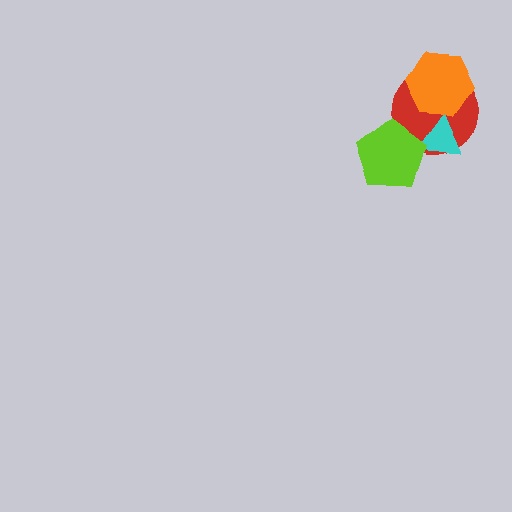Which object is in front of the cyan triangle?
The lime pentagon is in front of the cyan triangle.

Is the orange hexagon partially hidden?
No, no other shape covers it.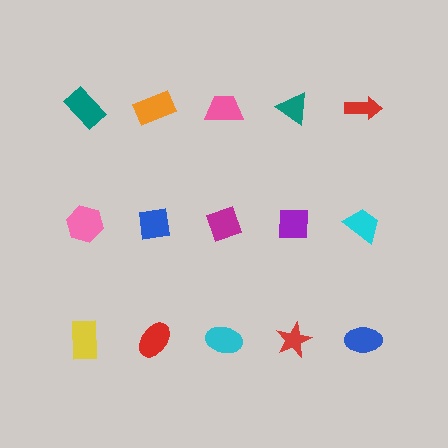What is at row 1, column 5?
A red arrow.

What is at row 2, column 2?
A blue square.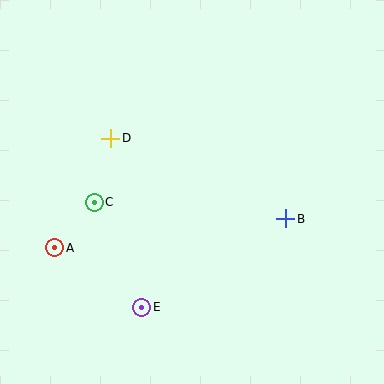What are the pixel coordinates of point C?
Point C is at (94, 202).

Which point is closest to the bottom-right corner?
Point B is closest to the bottom-right corner.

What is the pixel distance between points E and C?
The distance between E and C is 115 pixels.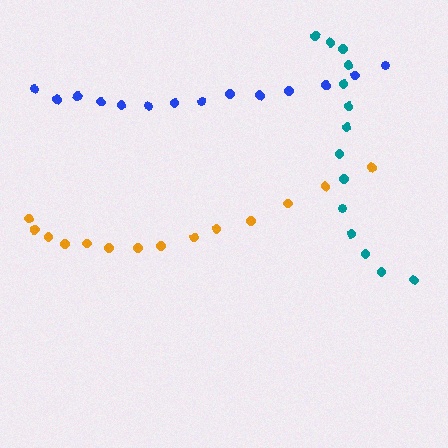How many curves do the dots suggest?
There are 3 distinct paths.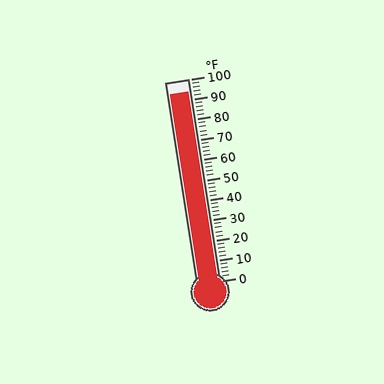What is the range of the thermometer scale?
The thermometer scale ranges from 0°F to 100°F.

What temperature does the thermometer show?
The thermometer shows approximately 94°F.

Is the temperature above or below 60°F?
The temperature is above 60°F.